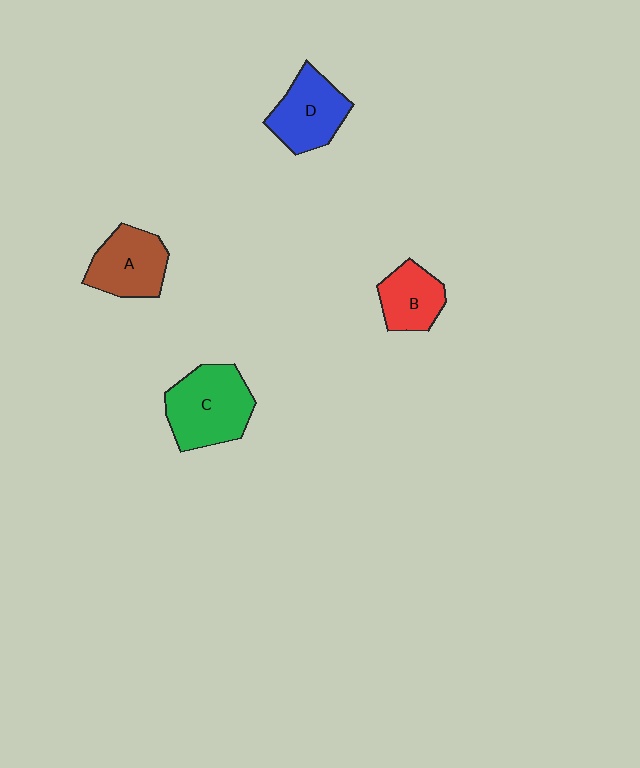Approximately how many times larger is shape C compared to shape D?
Approximately 1.3 times.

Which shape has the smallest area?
Shape B (red).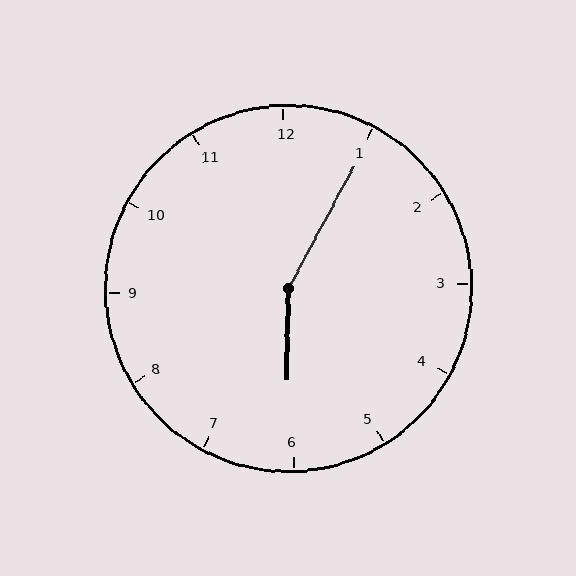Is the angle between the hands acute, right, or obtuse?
It is obtuse.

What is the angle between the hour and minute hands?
Approximately 152 degrees.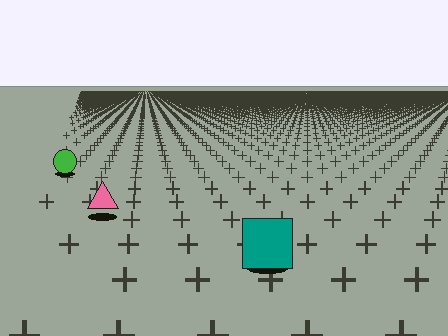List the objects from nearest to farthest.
From nearest to farthest: the teal square, the pink triangle, the green circle.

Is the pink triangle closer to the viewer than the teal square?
No. The teal square is closer — you can tell from the texture gradient: the ground texture is coarser near it.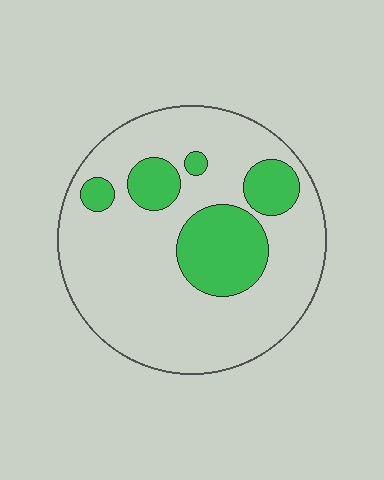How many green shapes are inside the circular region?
5.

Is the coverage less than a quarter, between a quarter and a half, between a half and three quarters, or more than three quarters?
Less than a quarter.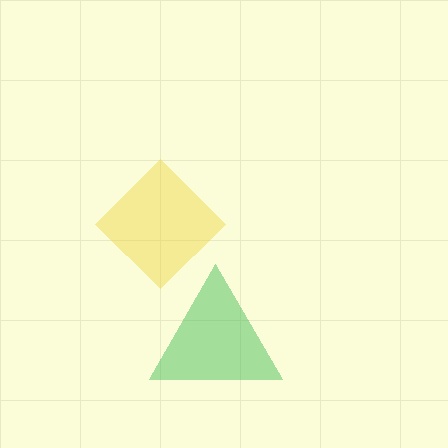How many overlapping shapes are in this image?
There are 2 overlapping shapes in the image.